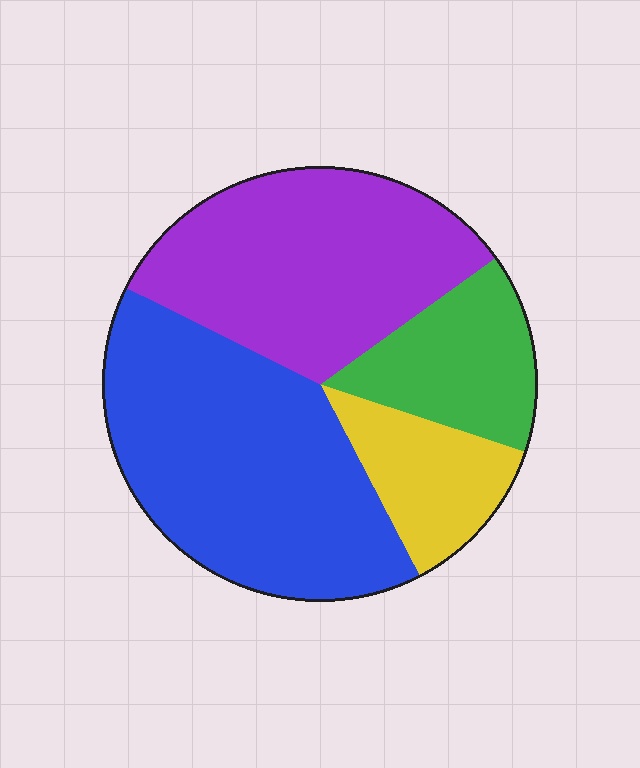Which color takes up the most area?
Blue, at roughly 40%.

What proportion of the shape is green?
Green takes up about one sixth (1/6) of the shape.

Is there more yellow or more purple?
Purple.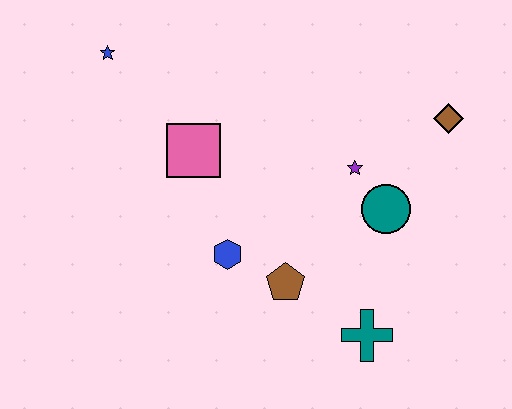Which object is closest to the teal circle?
The purple star is closest to the teal circle.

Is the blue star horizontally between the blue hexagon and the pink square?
No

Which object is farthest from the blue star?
The teal cross is farthest from the blue star.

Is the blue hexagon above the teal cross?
Yes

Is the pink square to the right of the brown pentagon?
No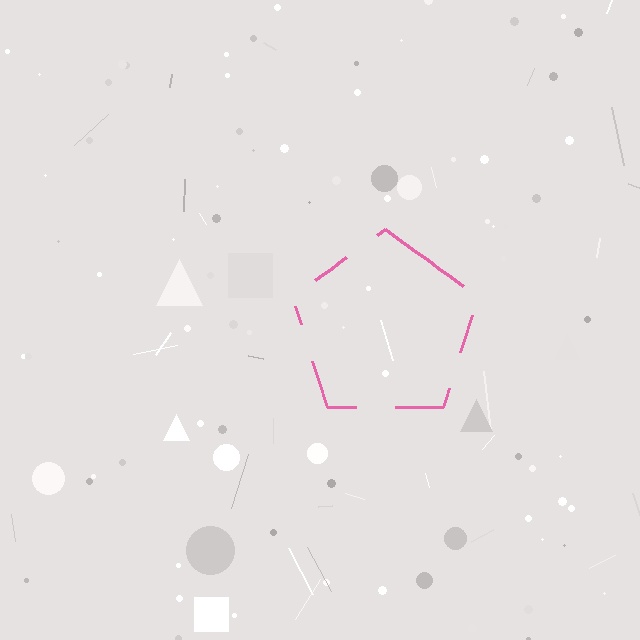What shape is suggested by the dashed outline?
The dashed outline suggests a pentagon.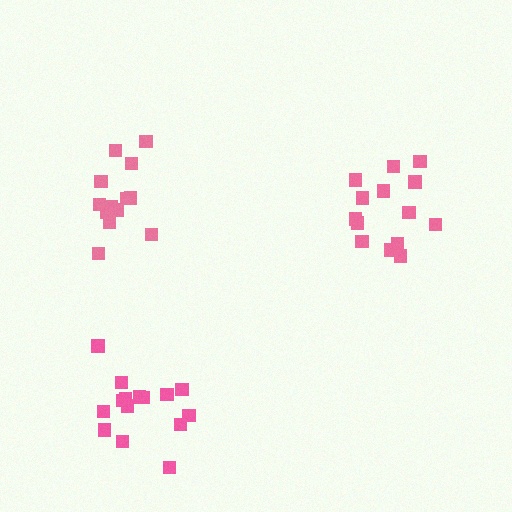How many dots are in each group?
Group 1: 13 dots, Group 2: 14 dots, Group 3: 15 dots (42 total).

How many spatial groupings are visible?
There are 3 spatial groupings.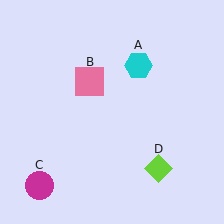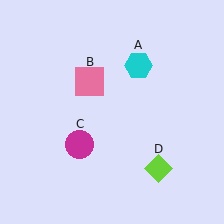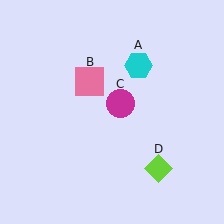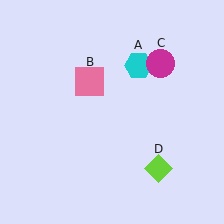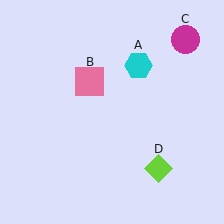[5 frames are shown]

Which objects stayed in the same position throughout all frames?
Cyan hexagon (object A) and pink square (object B) and lime diamond (object D) remained stationary.